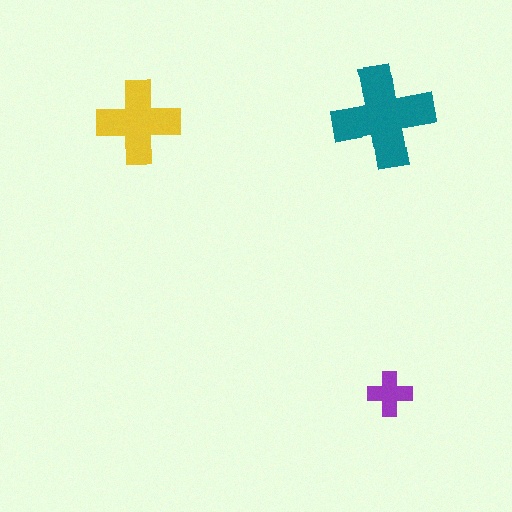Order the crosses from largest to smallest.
the teal one, the yellow one, the purple one.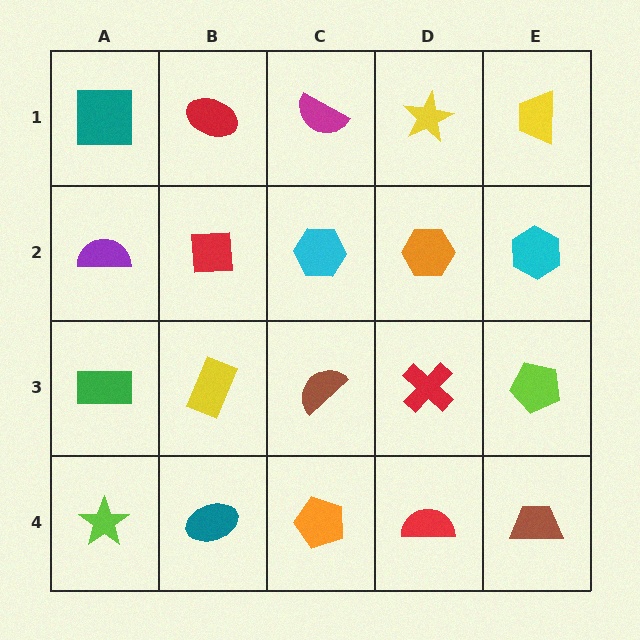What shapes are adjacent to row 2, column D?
A yellow star (row 1, column D), a red cross (row 3, column D), a cyan hexagon (row 2, column C), a cyan hexagon (row 2, column E).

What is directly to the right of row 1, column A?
A red ellipse.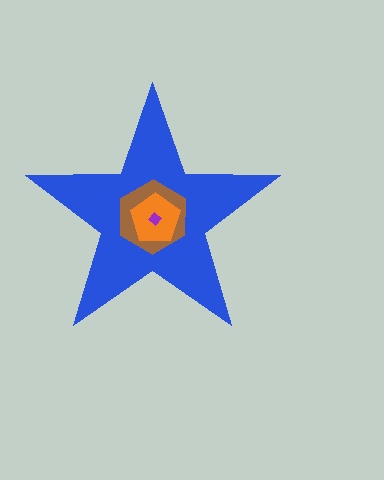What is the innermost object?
The purple diamond.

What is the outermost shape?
The blue star.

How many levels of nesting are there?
4.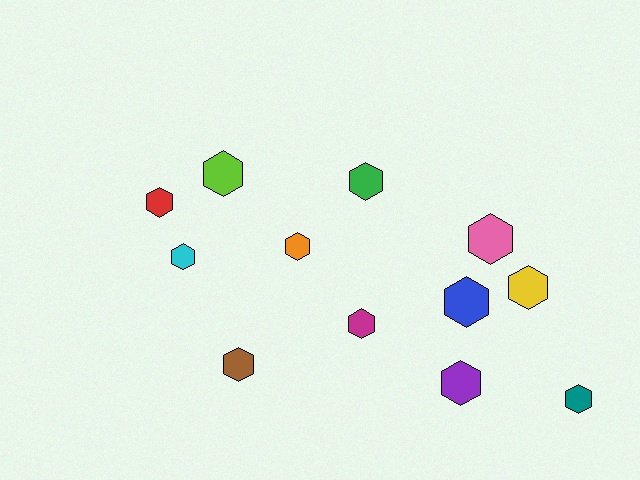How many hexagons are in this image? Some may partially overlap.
There are 12 hexagons.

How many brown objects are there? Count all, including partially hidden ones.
There is 1 brown object.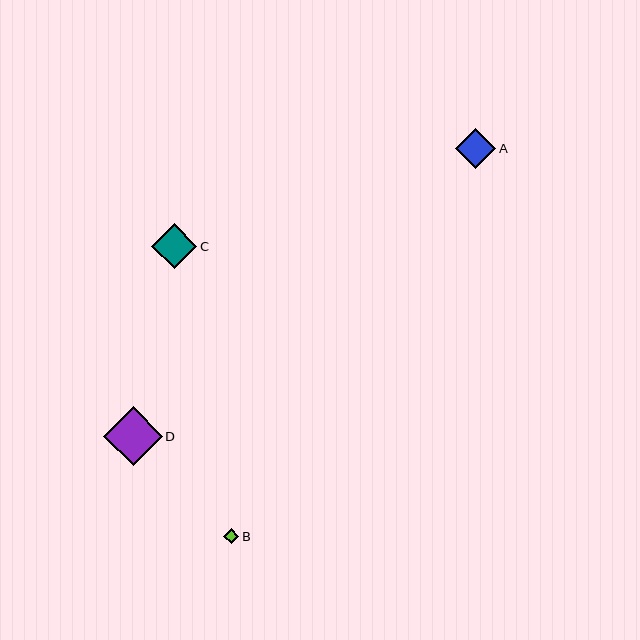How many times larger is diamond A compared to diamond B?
Diamond A is approximately 2.7 times the size of diamond B.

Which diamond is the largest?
Diamond D is the largest with a size of approximately 59 pixels.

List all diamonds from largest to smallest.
From largest to smallest: D, C, A, B.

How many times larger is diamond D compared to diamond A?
Diamond D is approximately 1.5 times the size of diamond A.